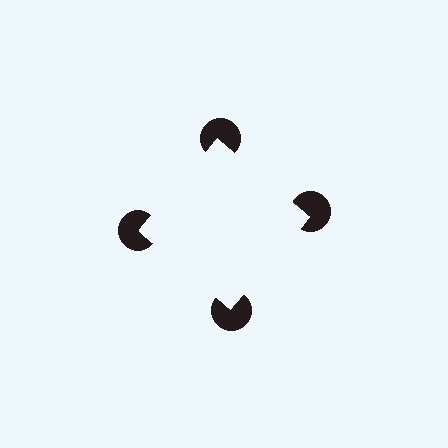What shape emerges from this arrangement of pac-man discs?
An illusory square — its edges are inferred from the aligned wedge cuts in the pac-man discs, not physically drawn.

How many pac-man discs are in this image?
There are 4 — one at each vertex of the illusory square.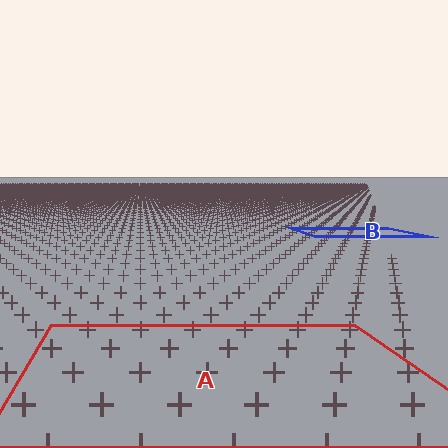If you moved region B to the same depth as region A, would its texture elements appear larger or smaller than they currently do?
They would appear larger. At a closer depth, the same texture elements are projected at a bigger on-screen size.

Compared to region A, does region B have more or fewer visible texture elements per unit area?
Region B has more texture elements per unit area — they are packed more densely because it is farther away.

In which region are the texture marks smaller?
The texture marks are smaller in region B, because it is farther away.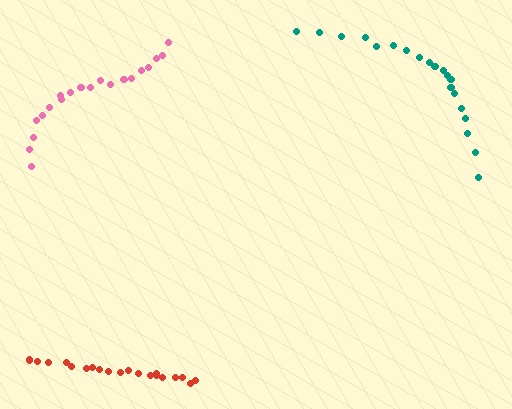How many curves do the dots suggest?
There are 3 distinct paths.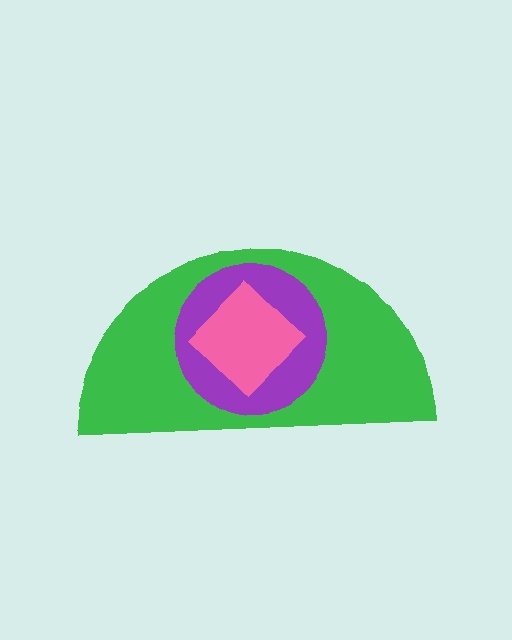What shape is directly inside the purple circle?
The pink diamond.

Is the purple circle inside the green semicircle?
Yes.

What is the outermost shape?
The green semicircle.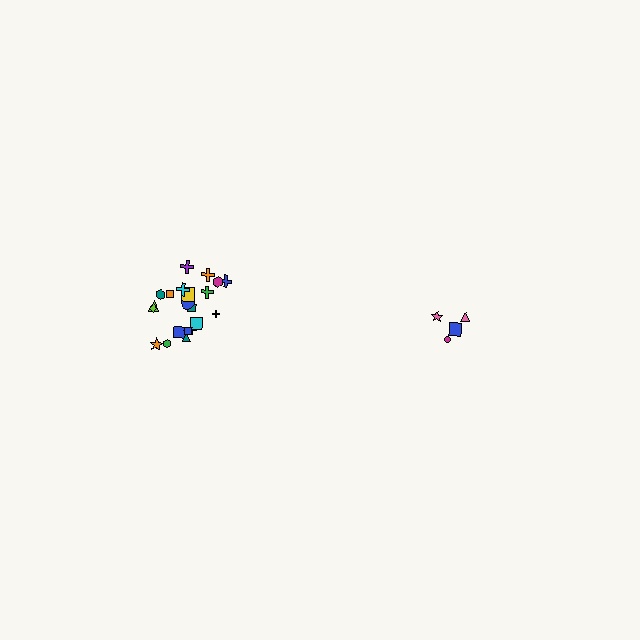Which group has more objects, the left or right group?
The left group.